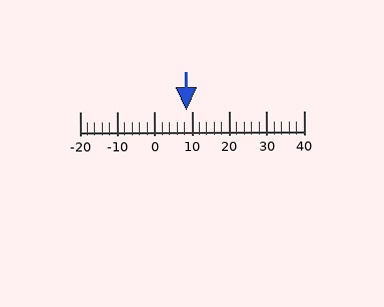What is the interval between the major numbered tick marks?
The major tick marks are spaced 10 units apart.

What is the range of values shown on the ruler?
The ruler shows values from -20 to 40.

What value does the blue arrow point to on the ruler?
The blue arrow points to approximately 8.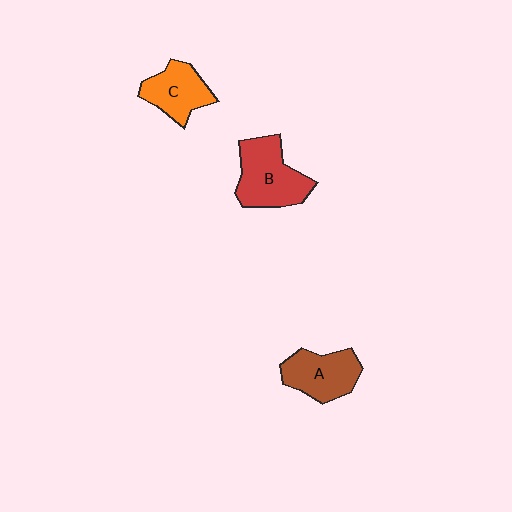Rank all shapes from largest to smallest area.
From largest to smallest: B (red), A (brown), C (orange).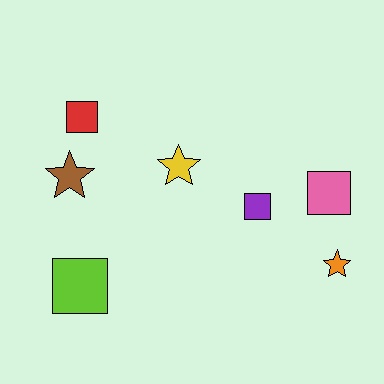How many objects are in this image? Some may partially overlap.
There are 7 objects.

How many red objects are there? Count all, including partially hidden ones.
There is 1 red object.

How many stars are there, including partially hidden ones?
There are 3 stars.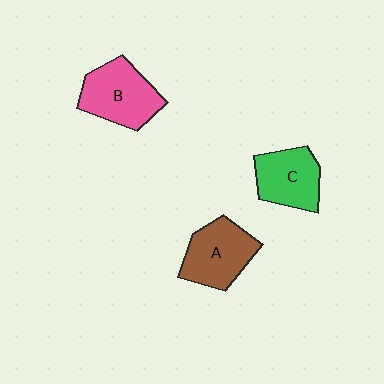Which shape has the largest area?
Shape B (pink).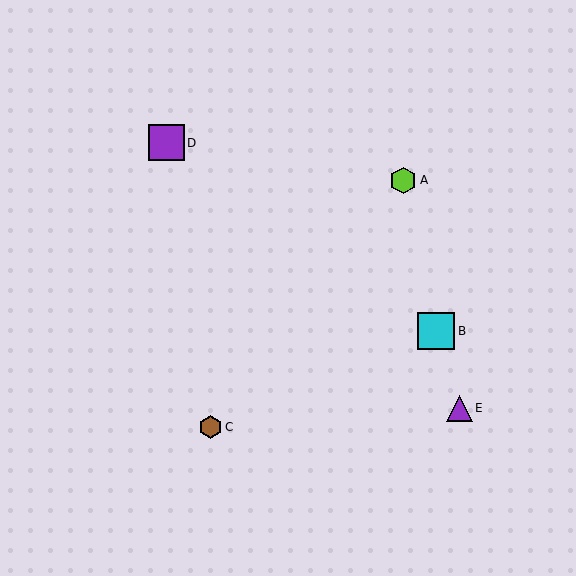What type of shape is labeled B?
Shape B is a cyan square.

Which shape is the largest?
The cyan square (labeled B) is the largest.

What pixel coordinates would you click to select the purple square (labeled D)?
Click at (167, 143) to select the purple square D.